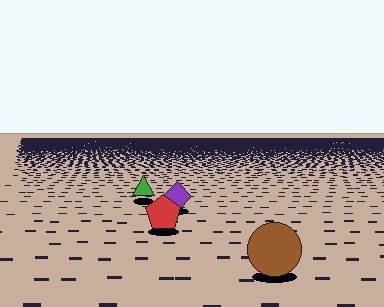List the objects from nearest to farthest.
From nearest to farthest: the brown circle, the red pentagon, the purple diamond, the green triangle.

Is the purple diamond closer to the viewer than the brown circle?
No. The brown circle is closer — you can tell from the texture gradient: the ground texture is coarser near it.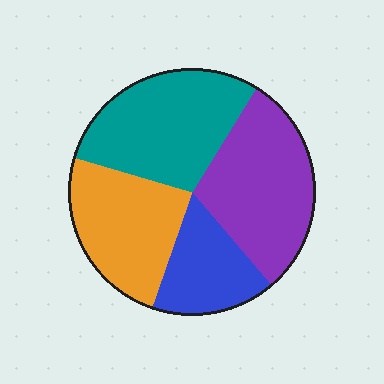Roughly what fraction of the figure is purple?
Purple covers about 30% of the figure.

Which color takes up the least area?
Blue, at roughly 15%.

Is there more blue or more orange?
Orange.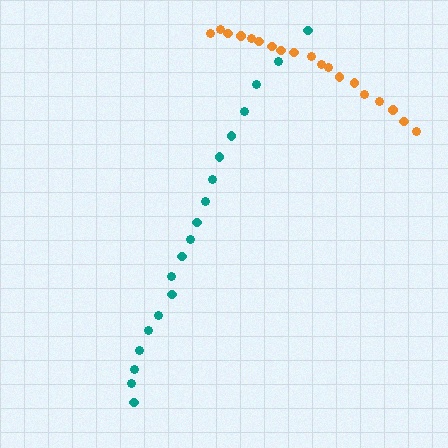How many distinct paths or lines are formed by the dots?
There are 2 distinct paths.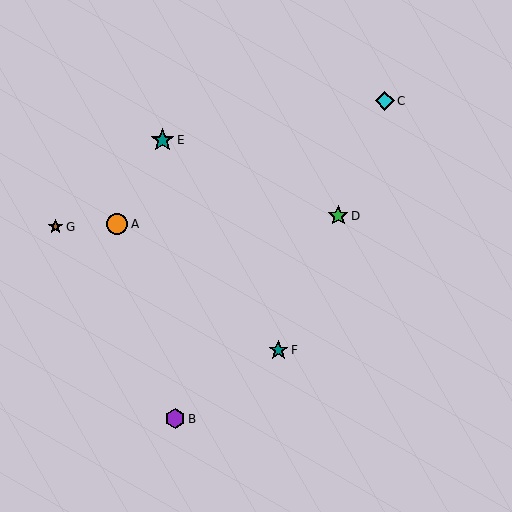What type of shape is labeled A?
Shape A is an orange circle.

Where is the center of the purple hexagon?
The center of the purple hexagon is at (175, 419).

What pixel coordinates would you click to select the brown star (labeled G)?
Click at (56, 227) to select the brown star G.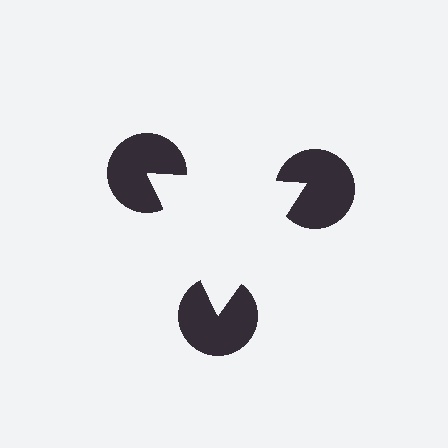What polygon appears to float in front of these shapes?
An illusory triangle — its edges are inferred from the aligned wedge cuts in the pac-man discs, not physically drawn.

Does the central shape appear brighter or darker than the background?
It typically appears slightly brighter than the background, even though no actual brightness change is drawn.